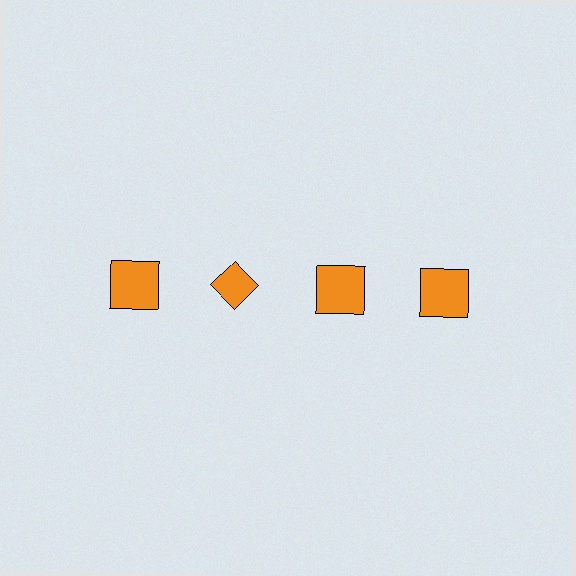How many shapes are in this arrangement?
There are 4 shapes arranged in a grid pattern.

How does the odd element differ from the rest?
It has a different shape: diamond instead of square.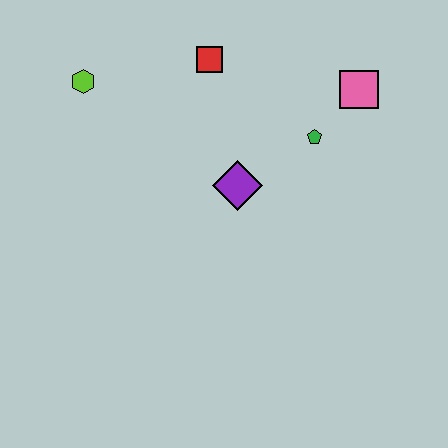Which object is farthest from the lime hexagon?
The pink square is farthest from the lime hexagon.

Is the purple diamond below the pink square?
Yes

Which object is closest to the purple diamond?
The green pentagon is closest to the purple diamond.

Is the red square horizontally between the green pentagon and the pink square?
No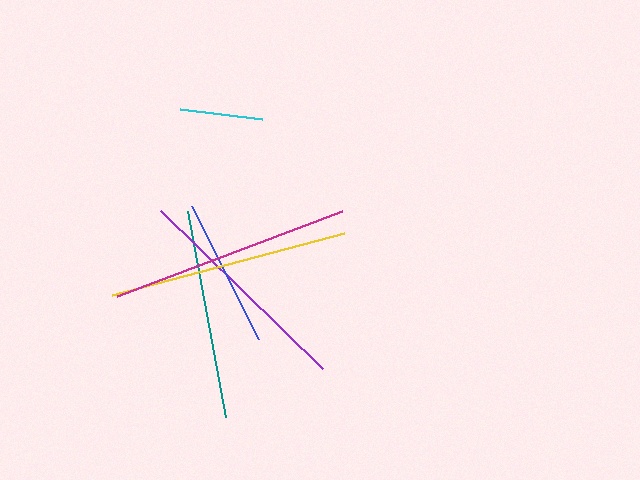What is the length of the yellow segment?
The yellow segment is approximately 241 pixels long.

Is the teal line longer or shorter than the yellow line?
The yellow line is longer than the teal line.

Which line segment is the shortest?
The cyan line is the shortest at approximately 83 pixels.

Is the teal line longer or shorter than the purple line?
The purple line is longer than the teal line.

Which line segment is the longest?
The yellow line is the longest at approximately 241 pixels.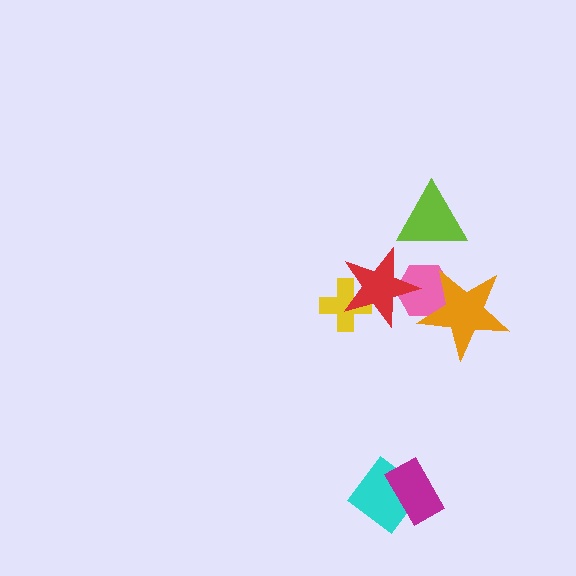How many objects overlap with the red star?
2 objects overlap with the red star.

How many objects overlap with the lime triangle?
0 objects overlap with the lime triangle.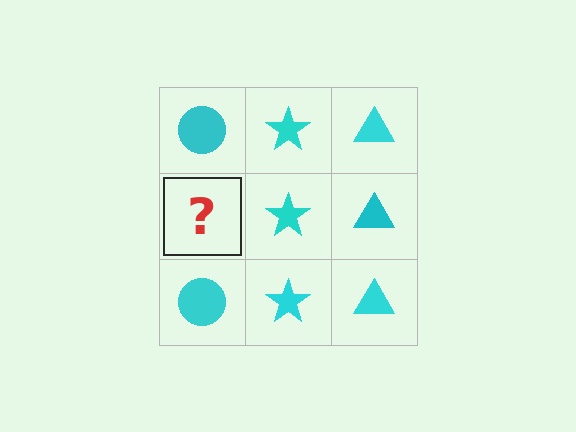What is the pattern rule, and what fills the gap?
The rule is that each column has a consistent shape. The gap should be filled with a cyan circle.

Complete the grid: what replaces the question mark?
The question mark should be replaced with a cyan circle.